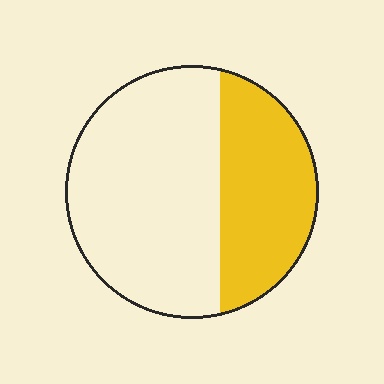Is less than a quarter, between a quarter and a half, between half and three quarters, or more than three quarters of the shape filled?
Between a quarter and a half.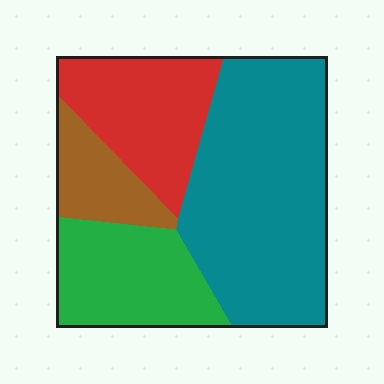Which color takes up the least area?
Brown, at roughly 10%.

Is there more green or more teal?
Teal.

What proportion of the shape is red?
Red covers roughly 20% of the shape.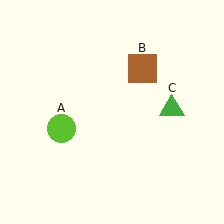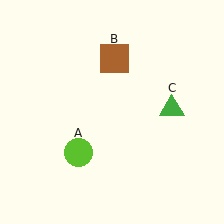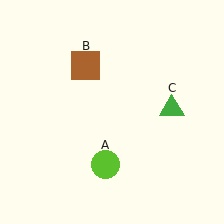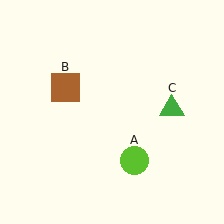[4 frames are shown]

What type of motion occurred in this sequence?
The lime circle (object A), brown square (object B) rotated counterclockwise around the center of the scene.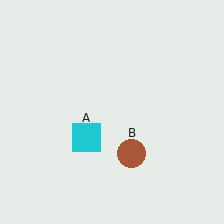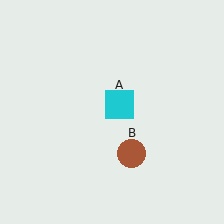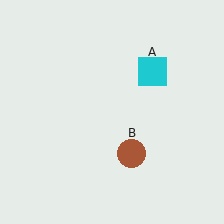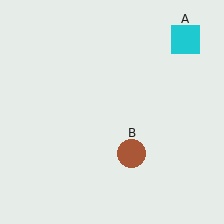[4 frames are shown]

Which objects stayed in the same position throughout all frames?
Brown circle (object B) remained stationary.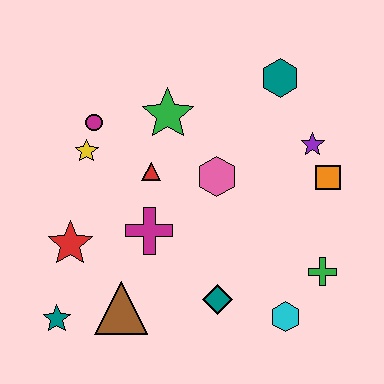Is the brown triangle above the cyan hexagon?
Yes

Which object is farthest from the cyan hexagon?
The magenta circle is farthest from the cyan hexagon.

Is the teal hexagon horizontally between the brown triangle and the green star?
No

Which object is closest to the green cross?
The cyan hexagon is closest to the green cross.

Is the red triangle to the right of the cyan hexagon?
No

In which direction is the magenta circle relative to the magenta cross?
The magenta circle is above the magenta cross.